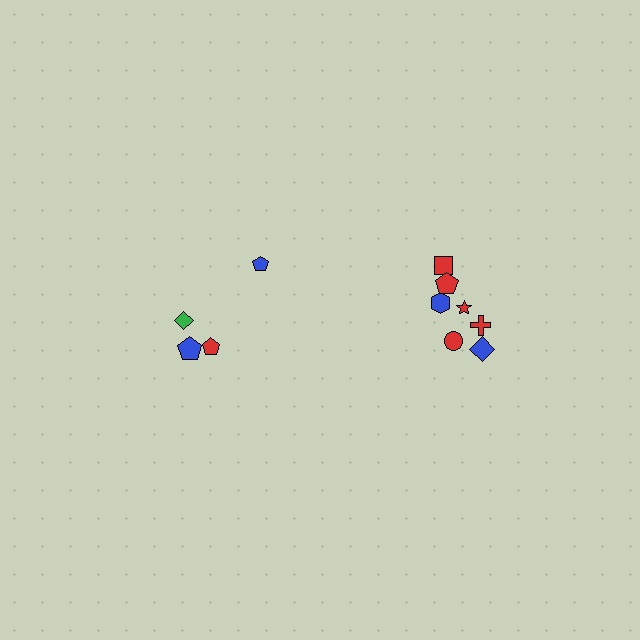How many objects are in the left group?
There are 4 objects.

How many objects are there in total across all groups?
There are 11 objects.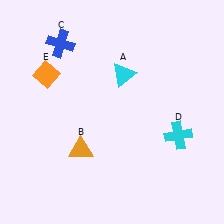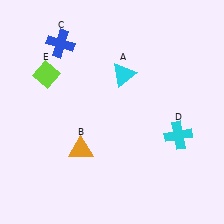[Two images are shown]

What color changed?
The diamond (E) changed from orange in Image 1 to lime in Image 2.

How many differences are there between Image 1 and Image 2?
There is 1 difference between the two images.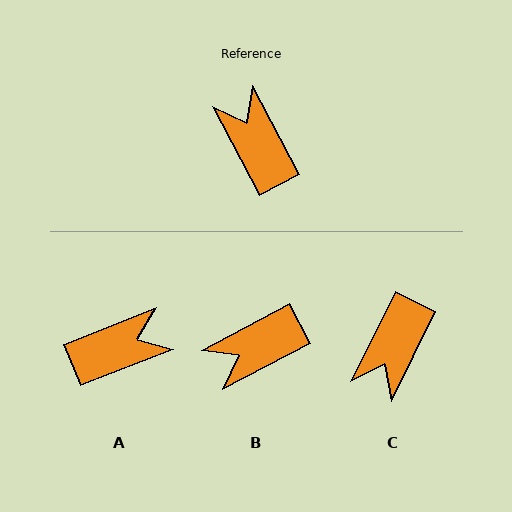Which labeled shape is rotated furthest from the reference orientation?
C, about 126 degrees away.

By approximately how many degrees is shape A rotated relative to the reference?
Approximately 96 degrees clockwise.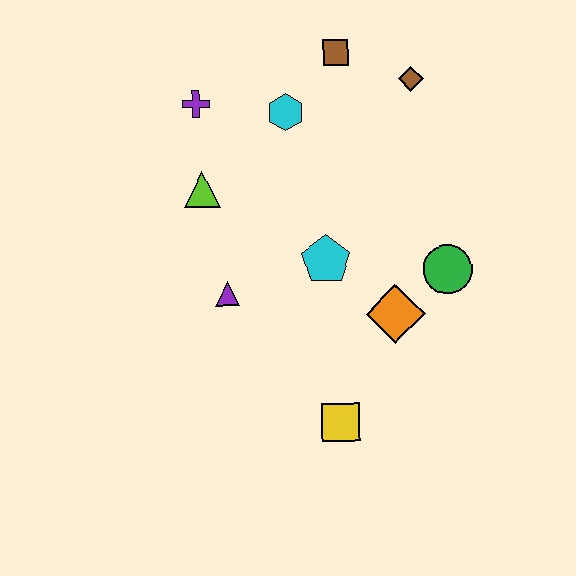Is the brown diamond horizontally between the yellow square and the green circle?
Yes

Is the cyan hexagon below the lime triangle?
No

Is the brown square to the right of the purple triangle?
Yes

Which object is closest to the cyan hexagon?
The brown square is closest to the cyan hexagon.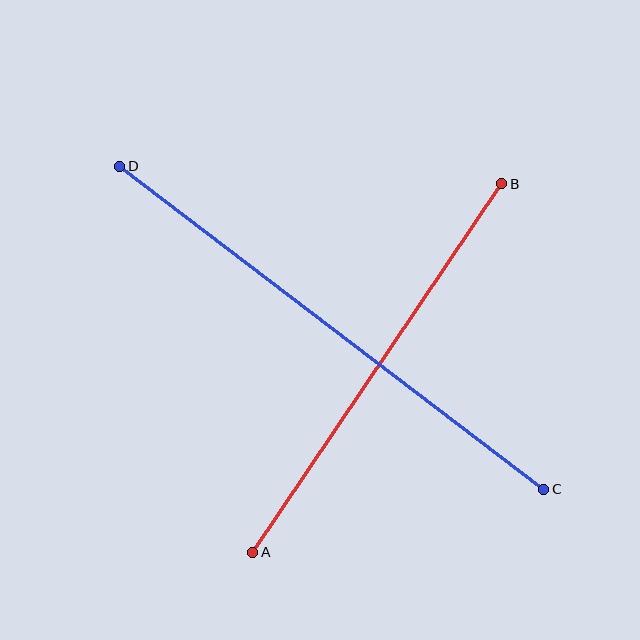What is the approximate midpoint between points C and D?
The midpoint is at approximately (332, 328) pixels.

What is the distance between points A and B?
The distance is approximately 445 pixels.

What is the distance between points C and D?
The distance is approximately 534 pixels.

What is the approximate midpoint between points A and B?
The midpoint is at approximately (377, 368) pixels.